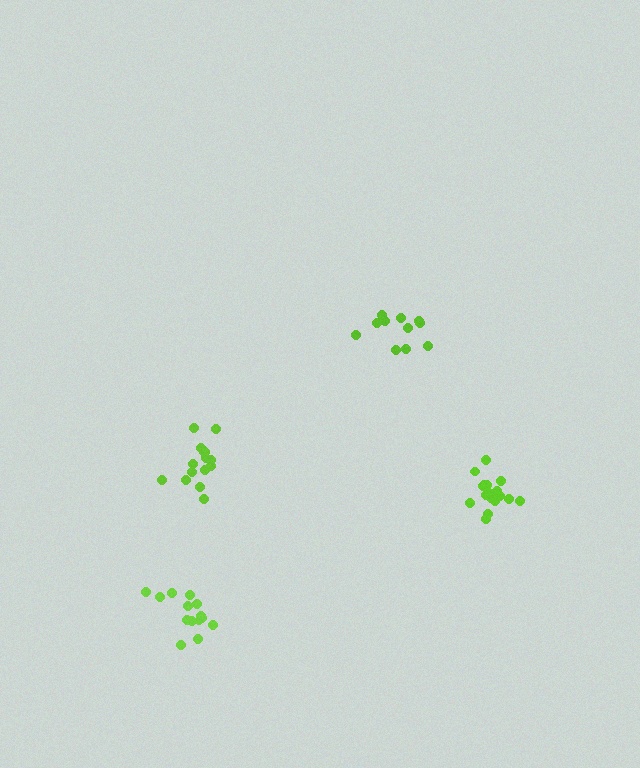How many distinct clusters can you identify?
There are 4 distinct clusters.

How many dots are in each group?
Group 1: 11 dots, Group 2: 17 dots, Group 3: 14 dots, Group 4: 16 dots (58 total).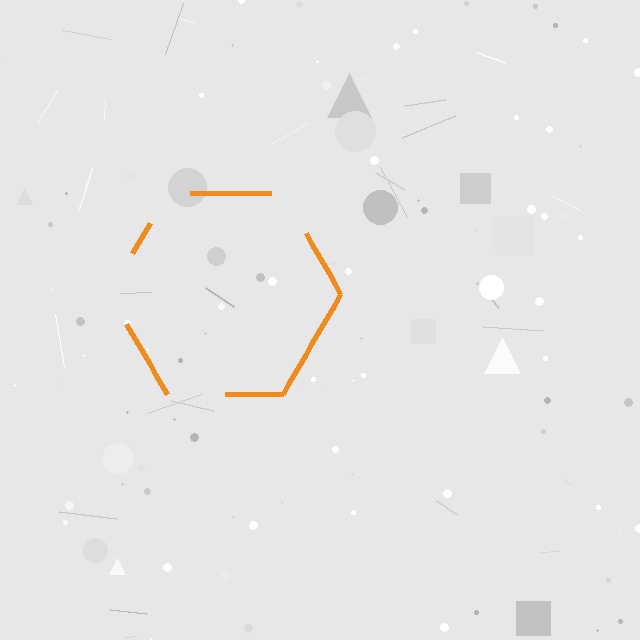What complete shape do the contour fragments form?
The contour fragments form a hexagon.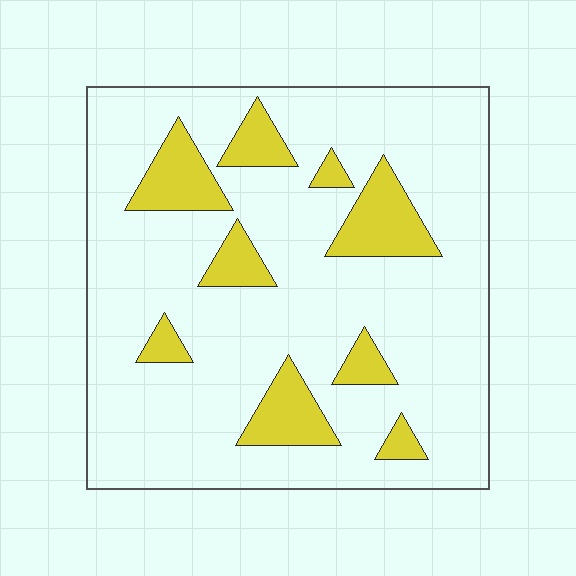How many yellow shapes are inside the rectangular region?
9.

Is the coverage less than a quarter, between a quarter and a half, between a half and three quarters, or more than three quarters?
Less than a quarter.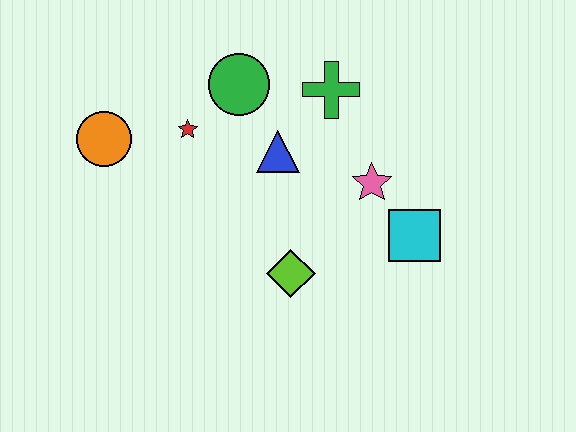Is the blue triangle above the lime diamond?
Yes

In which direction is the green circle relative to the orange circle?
The green circle is to the right of the orange circle.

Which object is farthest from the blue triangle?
The orange circle is farthest from the blue triangle.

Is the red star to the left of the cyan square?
Yes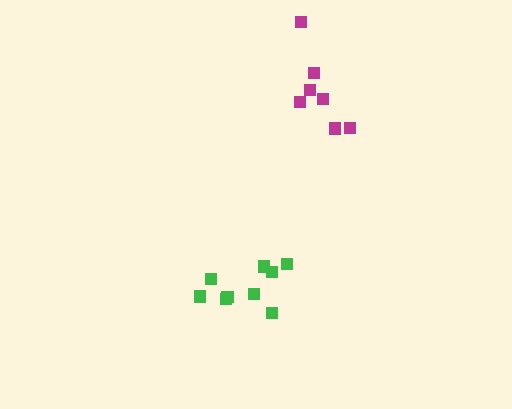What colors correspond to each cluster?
The clusters are colored: magenta, green.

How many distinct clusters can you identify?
There are 2 distinct clusters.